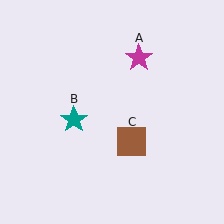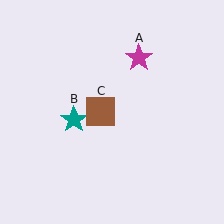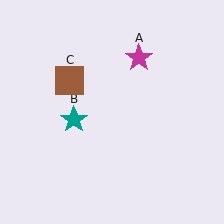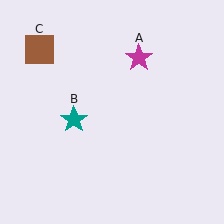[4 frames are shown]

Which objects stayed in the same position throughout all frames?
Magenta star (object A) and teal star (object B) remained stationary.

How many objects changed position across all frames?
1 object changed position: brown square (object C).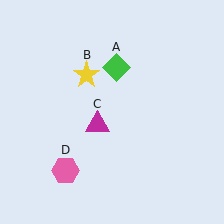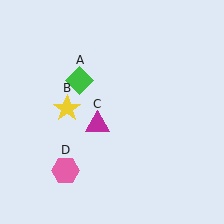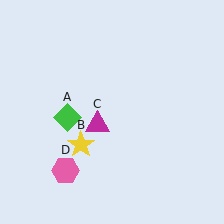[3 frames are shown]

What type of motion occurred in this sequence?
The green diamond (object A), yellow star (object B) rotated counterclockwise around the center of the scene.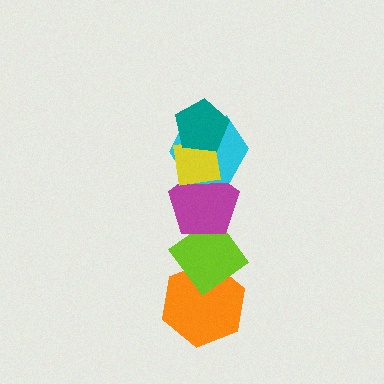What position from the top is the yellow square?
The yellow square is 2nd from the top.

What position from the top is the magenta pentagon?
The magenta pentagon is 4th from the top.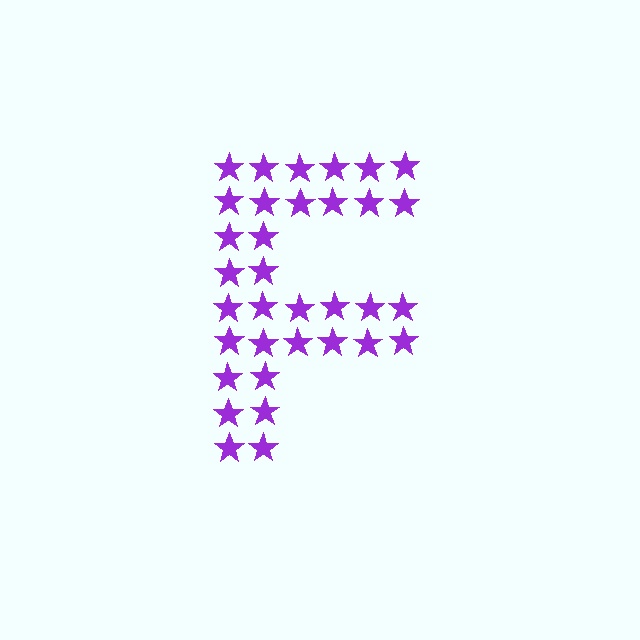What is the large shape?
The large shape is the letter F.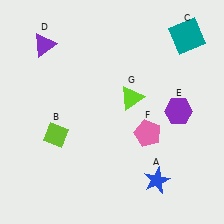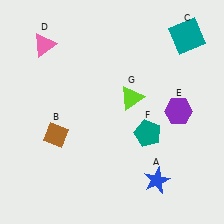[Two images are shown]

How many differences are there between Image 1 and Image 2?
There are 3 differences between the two images.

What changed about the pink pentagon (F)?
In Image 1, F is pink. In Image 2, it changed to teal.